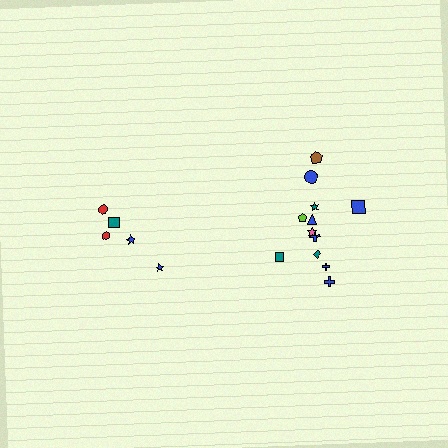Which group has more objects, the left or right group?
The right group.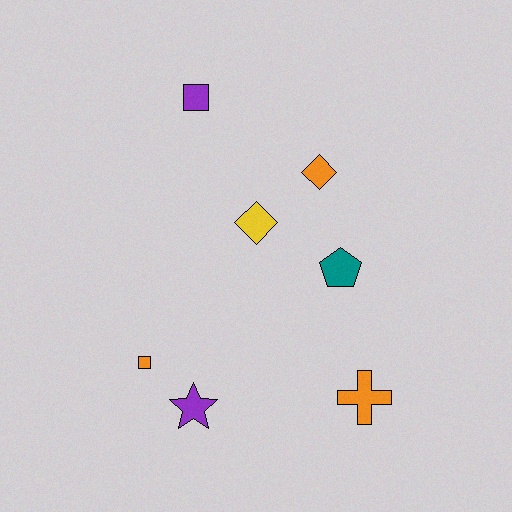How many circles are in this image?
There are no circles.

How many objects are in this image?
There are 7 objects.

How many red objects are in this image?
There are no red objects.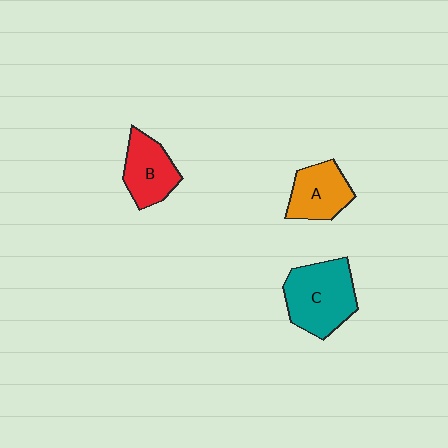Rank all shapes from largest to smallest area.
From largest to smallest: C (teal), B (red), A (orange).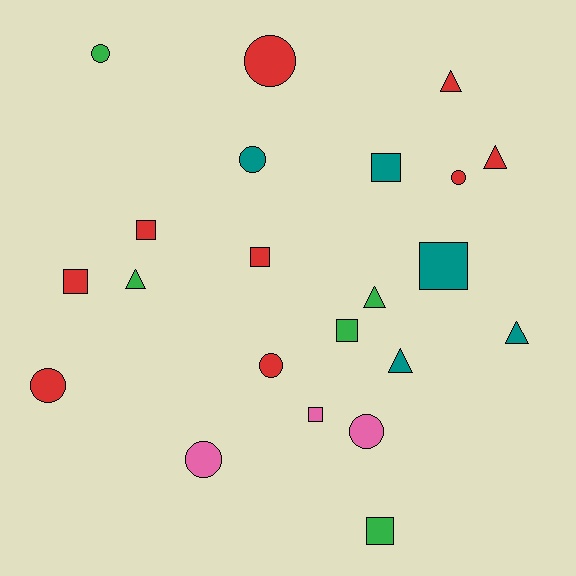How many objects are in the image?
There are 22 objects.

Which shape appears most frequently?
Square, with 8 objects.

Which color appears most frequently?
Red, with 9 objects.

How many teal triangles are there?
There are 2 teal triangles.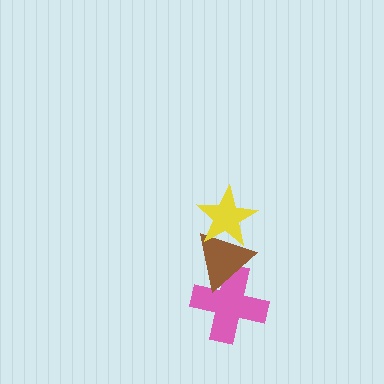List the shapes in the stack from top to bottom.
From top to bottom: the yellow star, the brown triangle, the pink cross.